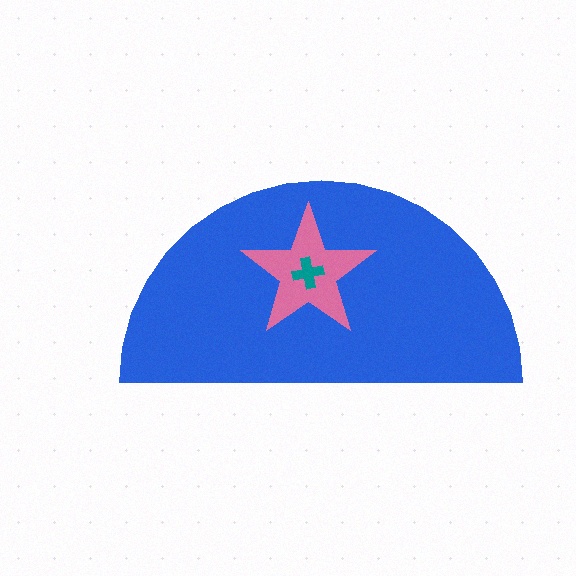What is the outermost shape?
The blue semicircle.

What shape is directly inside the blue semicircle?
The pink star.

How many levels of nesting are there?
3.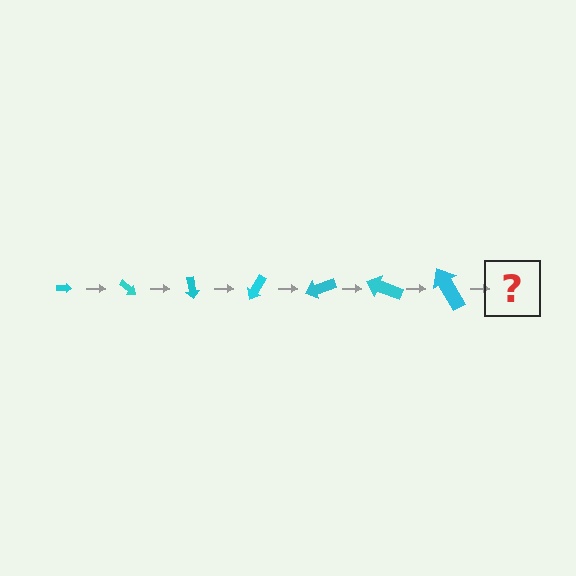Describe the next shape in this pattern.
It should be an arrow, larger than the previous one and rotated 280 degrees from the start.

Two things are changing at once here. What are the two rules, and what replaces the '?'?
The two rules are that the arrow grows larger each step and it rotates 40 degrees each step. The '?' should be an arrow, larger than the previous one and rotated 280 degrees from the start.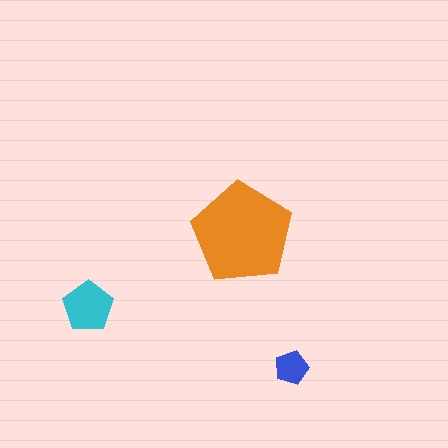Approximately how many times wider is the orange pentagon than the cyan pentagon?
About 2 times wider.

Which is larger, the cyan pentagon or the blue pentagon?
The cyan one.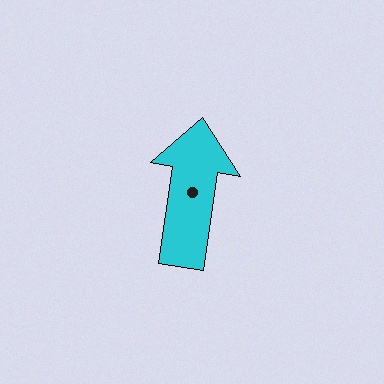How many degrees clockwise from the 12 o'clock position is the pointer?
Approximately 8 degrees.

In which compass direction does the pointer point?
North.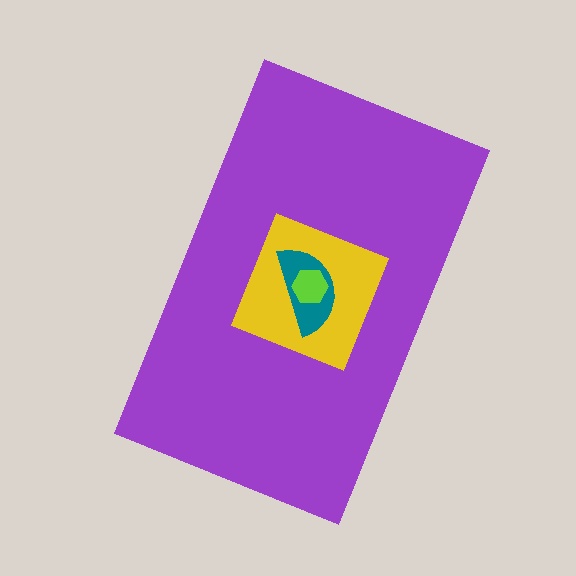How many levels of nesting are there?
4.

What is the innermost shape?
The lime hexagon.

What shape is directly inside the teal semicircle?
The lime hexagon.